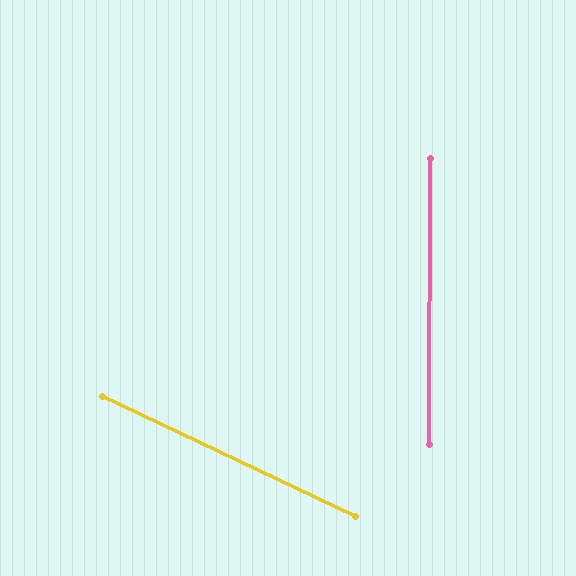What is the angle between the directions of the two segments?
Approximately 65 degrees.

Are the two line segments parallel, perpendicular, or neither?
Neither parallel nor perpendicular — they differ by about 65°.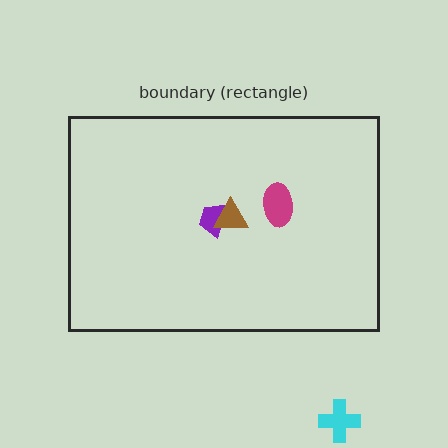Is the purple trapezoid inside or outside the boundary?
Inside.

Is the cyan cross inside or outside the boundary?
Outside.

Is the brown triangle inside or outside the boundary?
Inside.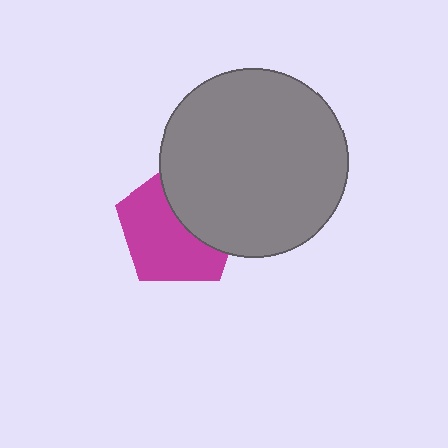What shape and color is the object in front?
The object in front is a gray circle.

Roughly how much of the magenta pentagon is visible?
About half of it is visible (roughly 59%).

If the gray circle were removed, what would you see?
You would see the complete magenta pentagon.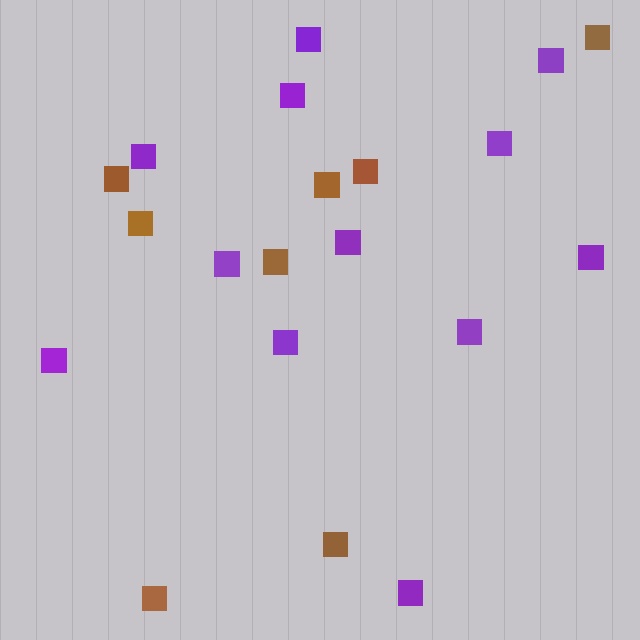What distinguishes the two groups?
There are 2 groups: one group of brown squares (8) and one group of purple squares (12).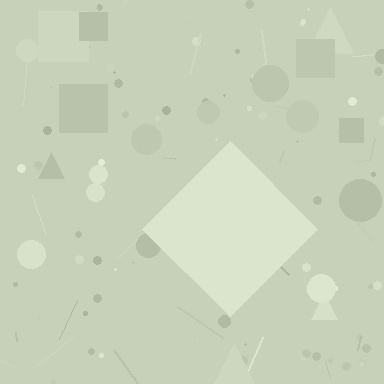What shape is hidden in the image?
A diamond is hidden in the image.